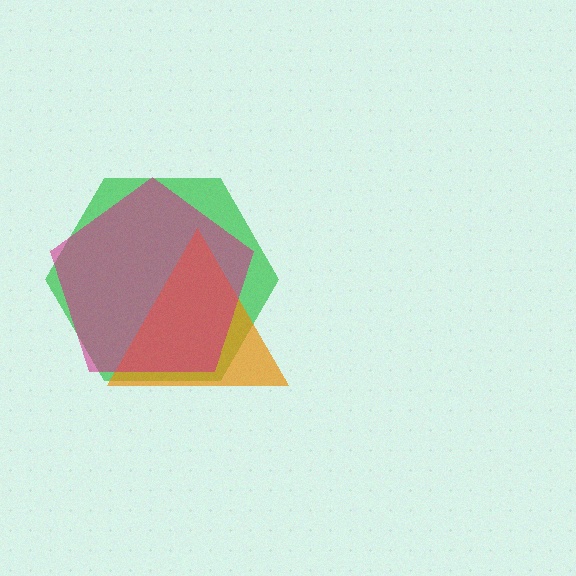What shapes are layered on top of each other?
The layered shapes are: a green hexagon, an orange triangle, a magenta pentagon.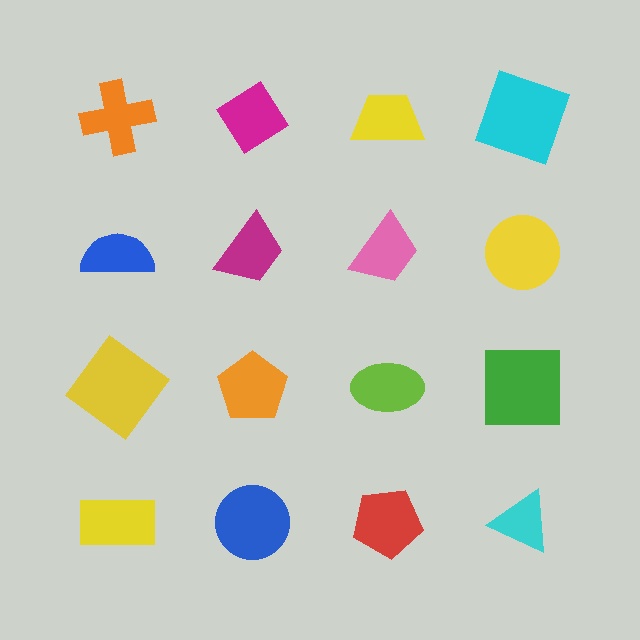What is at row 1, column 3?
A yellow trapezoid.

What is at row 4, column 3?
A red pentagon.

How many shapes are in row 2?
4 shapes.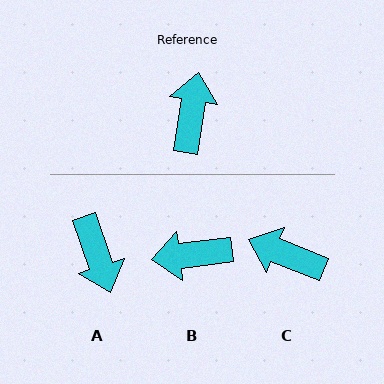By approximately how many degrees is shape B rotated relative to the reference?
Approximately 106 degrees counter-clockwise.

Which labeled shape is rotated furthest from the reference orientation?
A, about 152 degrees away.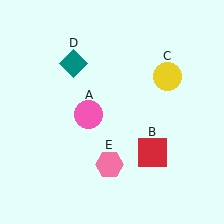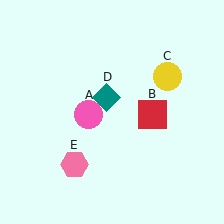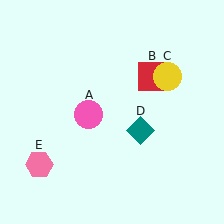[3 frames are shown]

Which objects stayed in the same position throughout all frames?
Pink circle (object A) and yellow circle (object C) remained stationary.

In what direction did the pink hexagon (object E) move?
The pink hexagon (object E) moved left.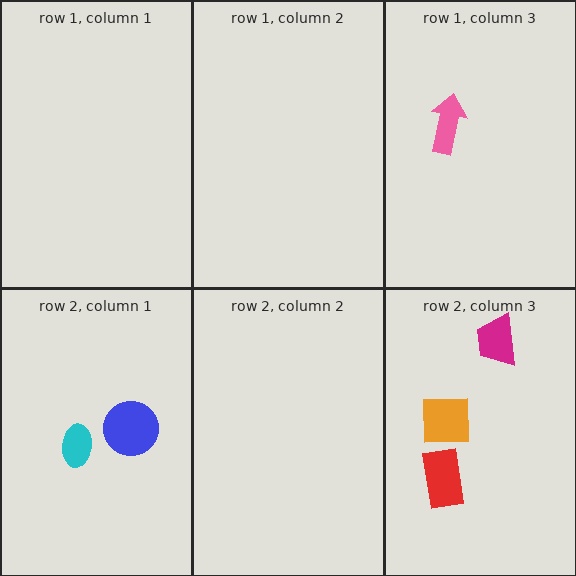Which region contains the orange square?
The row 2, column 3 region.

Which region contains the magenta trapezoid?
The row 2, column 3 region.